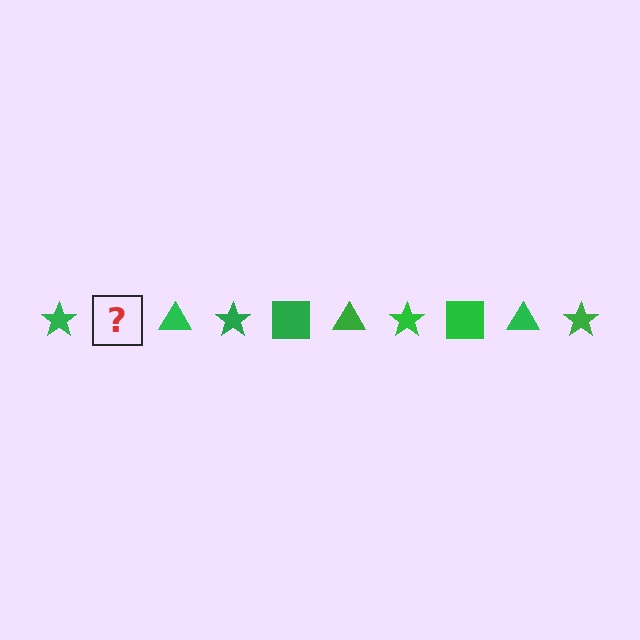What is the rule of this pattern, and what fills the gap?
The rule is that the pattern cycles through star, square, triangle shapes in green. The gap should be filled with a green square.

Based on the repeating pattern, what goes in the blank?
The blank should be a green square.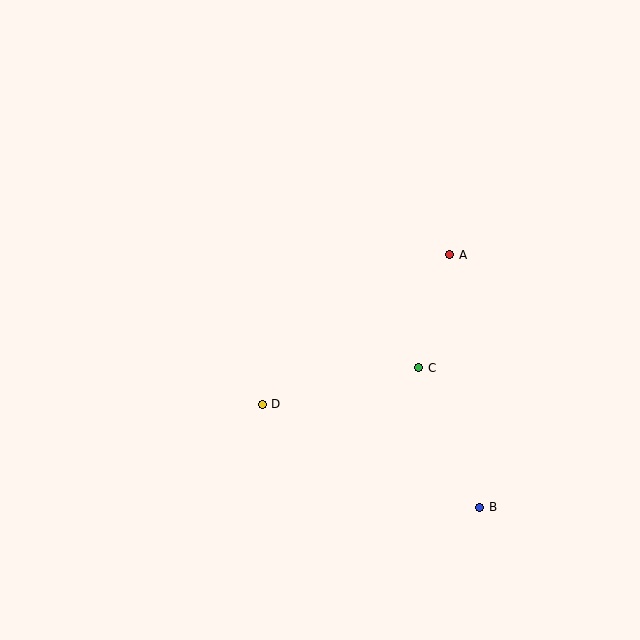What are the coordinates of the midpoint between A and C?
The midpoint between A and C is at (434, 311).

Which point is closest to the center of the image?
Point D at (262, 404) is closest to the center.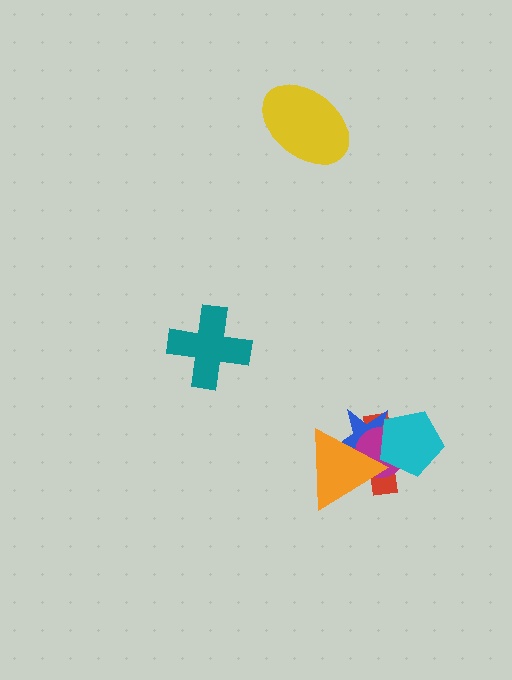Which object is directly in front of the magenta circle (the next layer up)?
The cyan pentagon is directly in front of the magenta circle.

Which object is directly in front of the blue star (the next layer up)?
The magenta circle is directly in front of the blue star.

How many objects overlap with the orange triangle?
3 objects overlap with the orange triangle.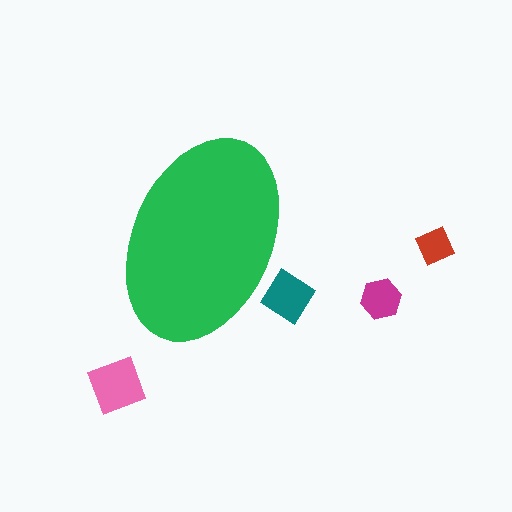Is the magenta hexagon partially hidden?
No, the magenta hexagon is fully visible.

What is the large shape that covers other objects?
A green ellipse.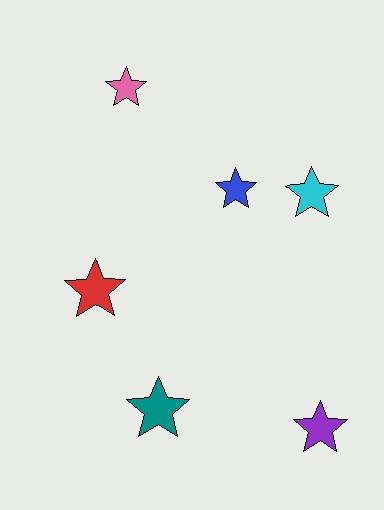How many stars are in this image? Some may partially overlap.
There are 6 stars.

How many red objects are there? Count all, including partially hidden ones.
There is 1 red object.